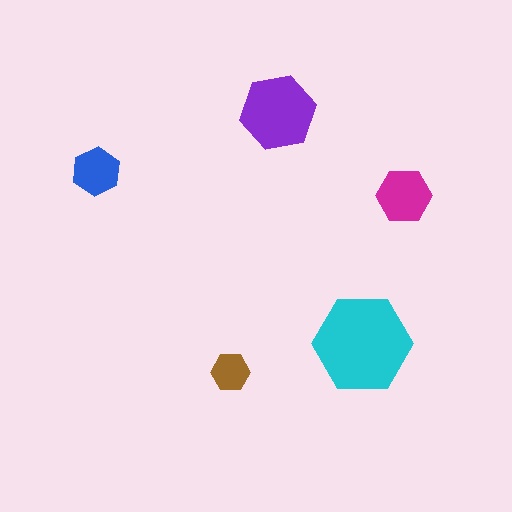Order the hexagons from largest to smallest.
the cyan one, the purple one, the magenta one, the blue one, the brown one.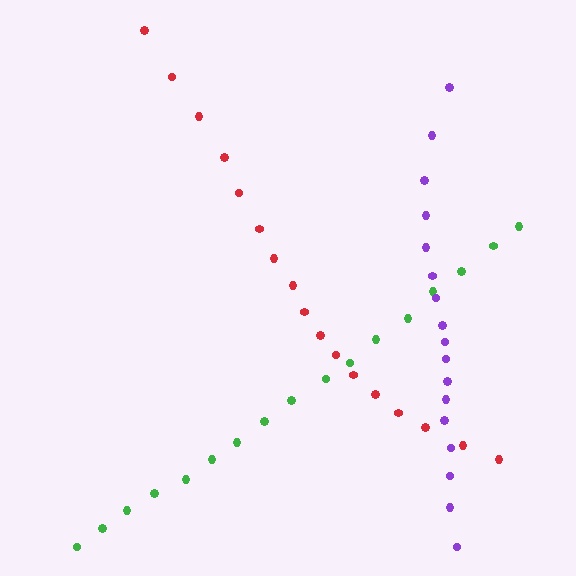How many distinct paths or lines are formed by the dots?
There are 3 distinct paths.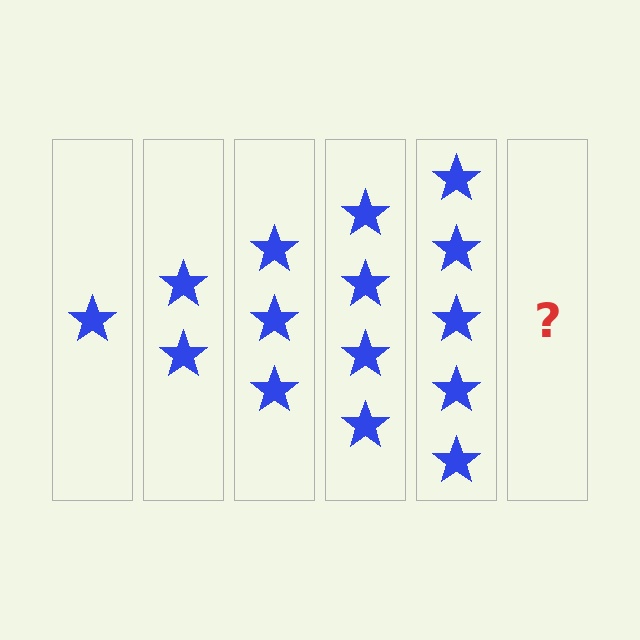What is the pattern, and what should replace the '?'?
The pattern is that each step adds one more star. The '?' should be 6 stars.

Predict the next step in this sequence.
The next step is 6 stars.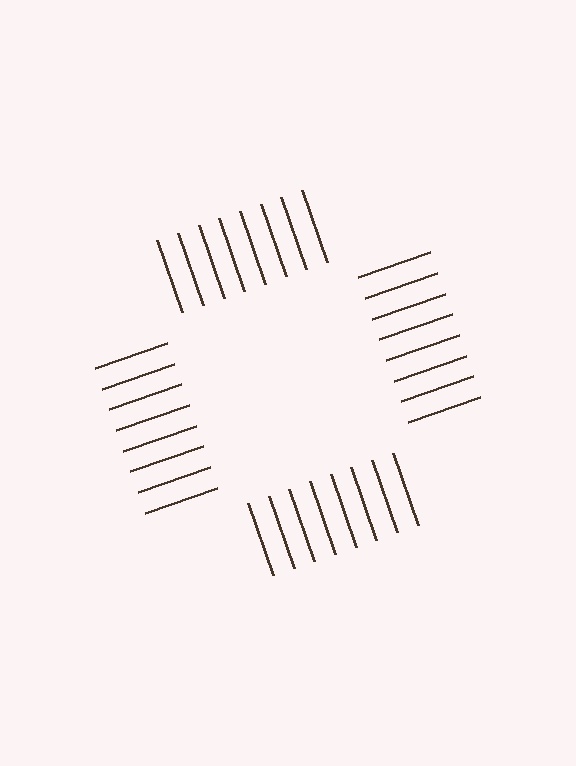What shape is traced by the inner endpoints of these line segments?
An illusory square — the line segments terminate on its edges but no continuous stroke is drawn.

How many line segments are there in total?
32 — 8 along each of the 4 edges.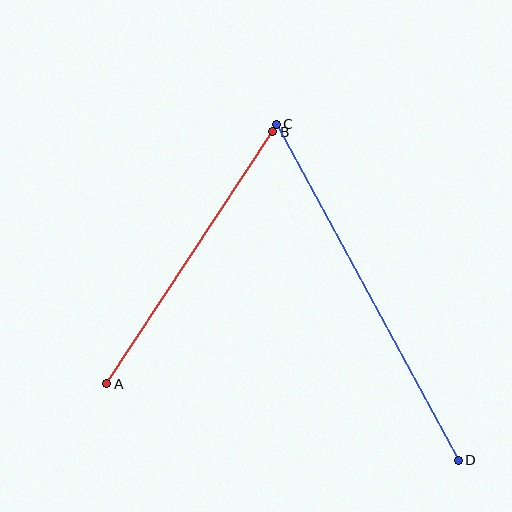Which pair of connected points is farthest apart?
Points C and D are farthest apart.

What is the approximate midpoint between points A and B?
The midpoint is at approximately (190, 258) pixels.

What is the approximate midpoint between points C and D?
The midpoint is at approximately (367, 292) pixels.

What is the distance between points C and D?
The distance is approximately 382 pixels.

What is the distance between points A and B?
The distance is approximately 302 pixels.